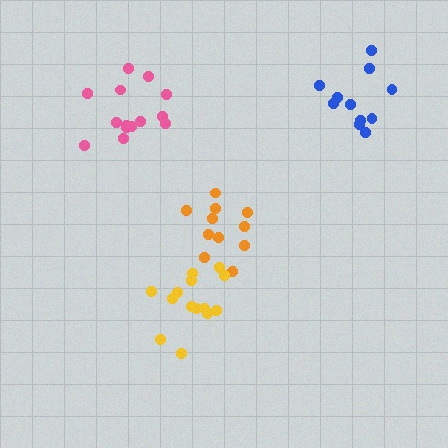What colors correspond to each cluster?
The clusters are colored: pink, orange, blue, yellow.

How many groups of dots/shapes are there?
There are 4 groups.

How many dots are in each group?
Group 1: 14 dots, Group 2: 11 dots, Group 3: 11 dots, Group 4: 14 dots (50 total).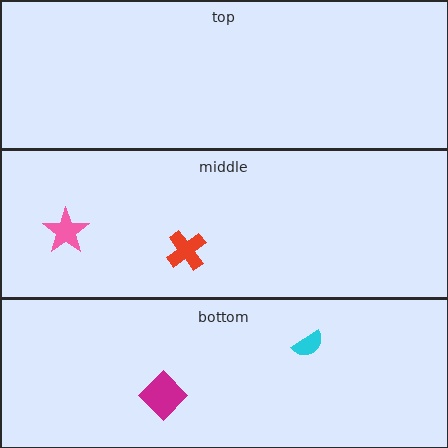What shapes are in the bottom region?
The magenta diamond, the cyan semicircle.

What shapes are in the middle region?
The pink star, the red cross.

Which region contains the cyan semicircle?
The bottom region.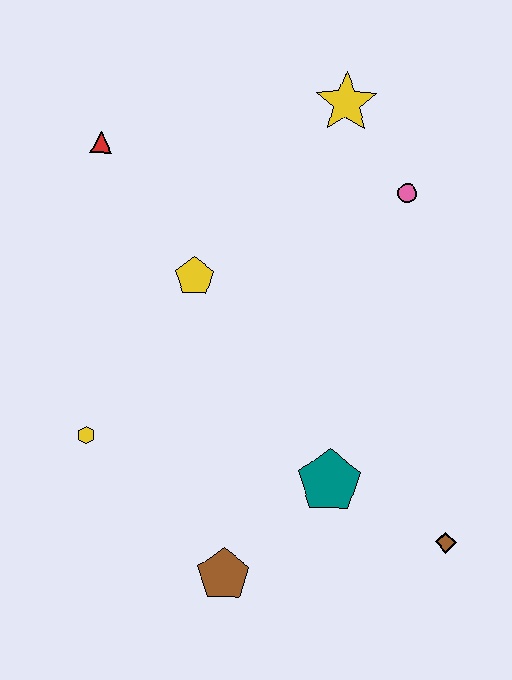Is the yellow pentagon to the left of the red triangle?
No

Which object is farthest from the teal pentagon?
The red triangle is farthest from the teal pentagon.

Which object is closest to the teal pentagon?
The brown diamond is closest to the teal pentagon.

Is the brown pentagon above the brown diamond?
No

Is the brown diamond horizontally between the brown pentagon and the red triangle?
No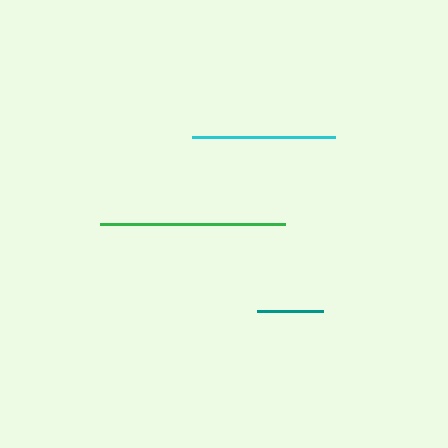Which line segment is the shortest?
The teal line is the shortest at approximately 66 pixels.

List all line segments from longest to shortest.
From longest to shortest: green, cyan, teal.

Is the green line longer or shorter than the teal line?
The green line is longer than the teal line.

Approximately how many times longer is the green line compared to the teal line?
The green line is approximately 2.8 times the length of the teal line.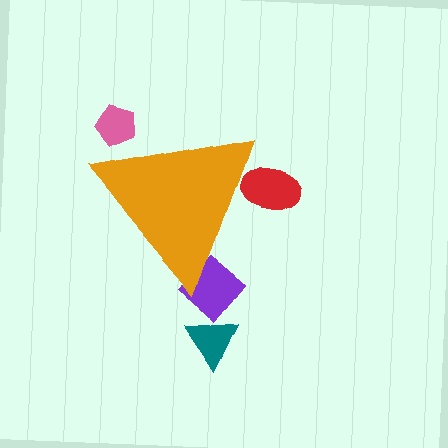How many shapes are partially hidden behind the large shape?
3 shapes are partially hidden.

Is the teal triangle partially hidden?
No, the teal triangle is fully visible.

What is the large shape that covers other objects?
An orange triangle.